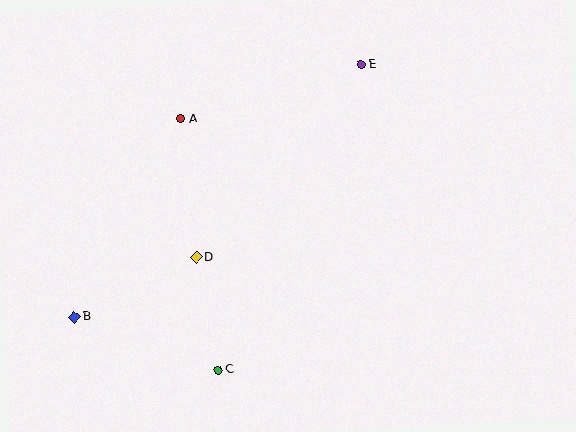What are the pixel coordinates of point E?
Point E is at (361, 64).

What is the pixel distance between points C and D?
The distance between C and D is 115 pixels.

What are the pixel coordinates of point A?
Point A is at (181, 119).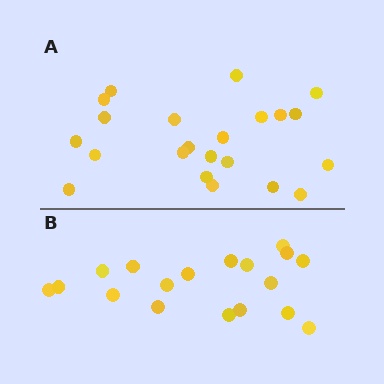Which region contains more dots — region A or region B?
Region A (the top region) has more dots.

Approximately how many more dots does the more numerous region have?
Region A has about 4 more dots than region B.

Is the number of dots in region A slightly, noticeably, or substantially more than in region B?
Region A has only slightly more — the two regions are fairly close. The ratio is roughly 1.2 to 1.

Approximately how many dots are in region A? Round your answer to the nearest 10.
About 20 dots. (The exact count is 22, which rounds to 20.)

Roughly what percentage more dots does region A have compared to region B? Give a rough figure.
About 20% more.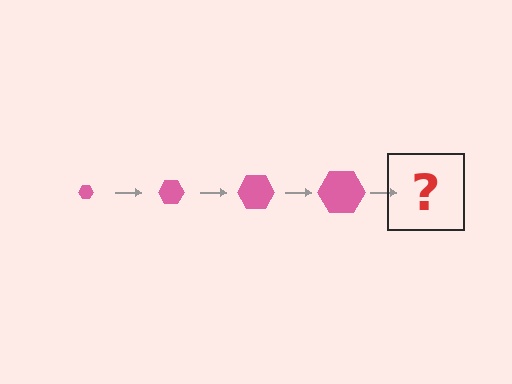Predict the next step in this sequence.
The next step is a pink hexagon, larger than the previous one.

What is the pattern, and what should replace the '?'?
The pattern is that the hexagon gets progressively larger each step. The '?' should be a pink hexagon, larger than the previous one.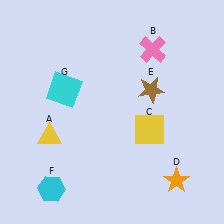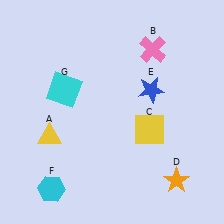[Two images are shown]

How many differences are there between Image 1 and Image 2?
There is 1 difference between the two images.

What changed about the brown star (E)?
In Image 1, E is brown. In Image 2, it changed to blue.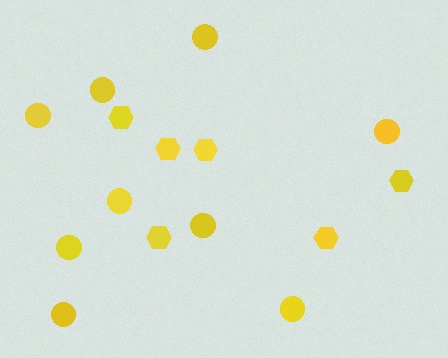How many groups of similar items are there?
There are 2 groups: one group of hexagons (6) and one group of circles (9).